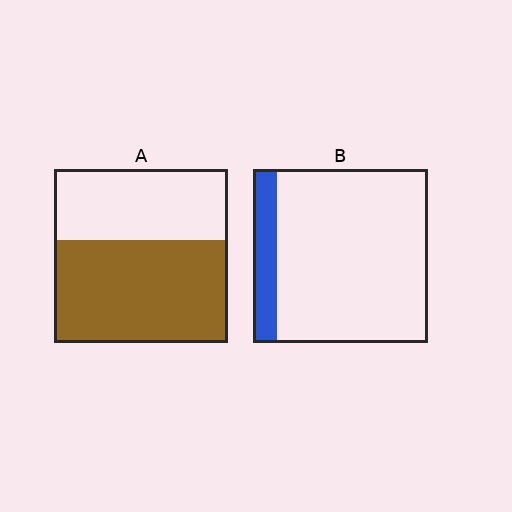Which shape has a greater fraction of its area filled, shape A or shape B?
Shape A.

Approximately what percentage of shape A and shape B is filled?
A is approximately 60% and B is approximately 15%.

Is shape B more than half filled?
No.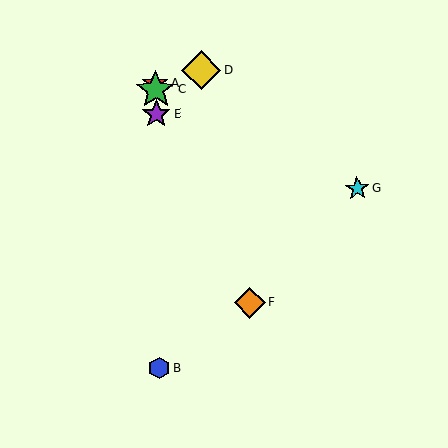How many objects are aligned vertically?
4 objects (A, B, C, E) are aligned vertically.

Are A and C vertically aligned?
Yes, both are at x≈156.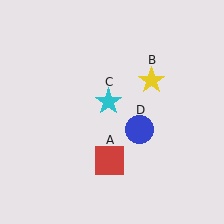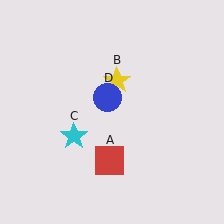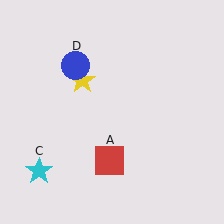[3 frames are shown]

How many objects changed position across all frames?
3 objects changed position: yellow star (object B), cyan star (object C), blue circle (object D).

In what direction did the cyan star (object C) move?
The cyan star (object C) moved down and to the left.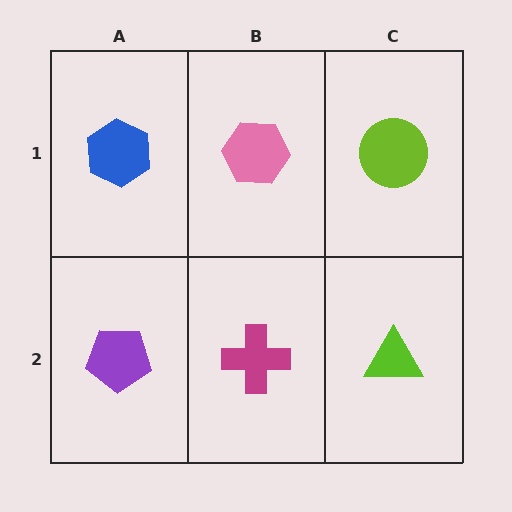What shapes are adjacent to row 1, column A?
A purple pentagon (row 2, column A), a pink hexagon (row 1, column B).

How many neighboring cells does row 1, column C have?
2.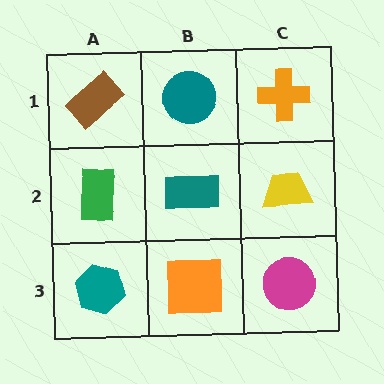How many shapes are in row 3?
3 shapes.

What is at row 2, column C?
A yellow trapezoid.